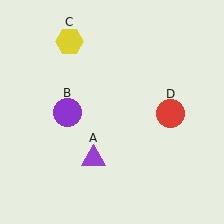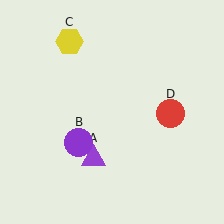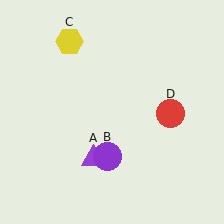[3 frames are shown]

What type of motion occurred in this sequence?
The purple circle (object B) rotated counterclockwise around the center of the scene.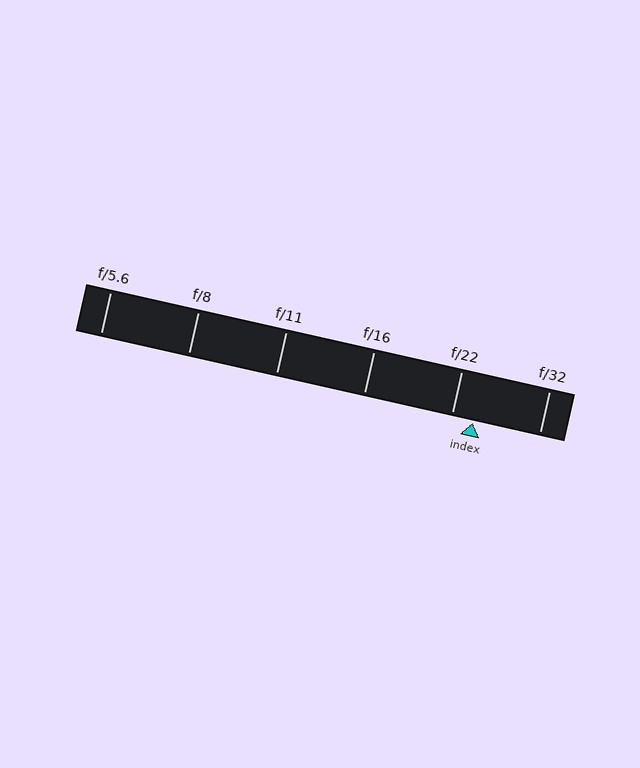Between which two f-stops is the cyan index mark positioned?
The index mark is between f/22 and f/32.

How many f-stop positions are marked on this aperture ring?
There are 6 f-stop positions marked.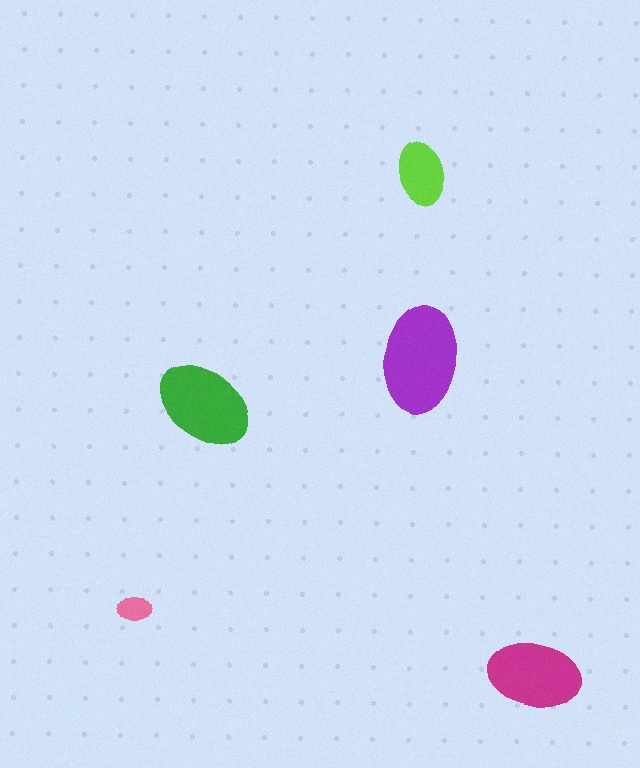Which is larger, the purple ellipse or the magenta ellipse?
The purple one.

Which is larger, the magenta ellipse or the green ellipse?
The green one.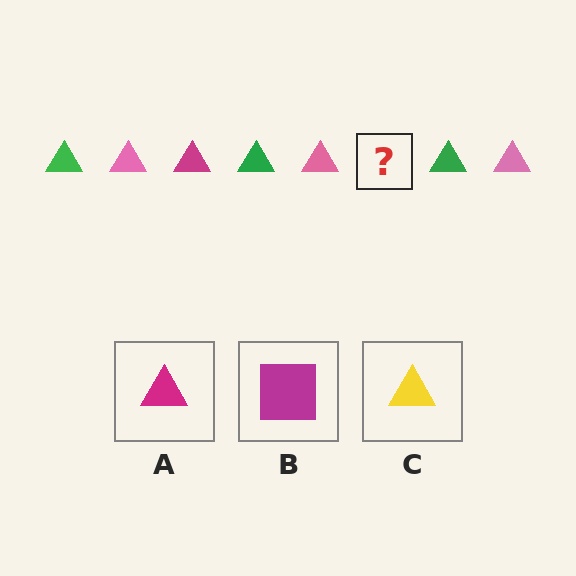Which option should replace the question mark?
Option A.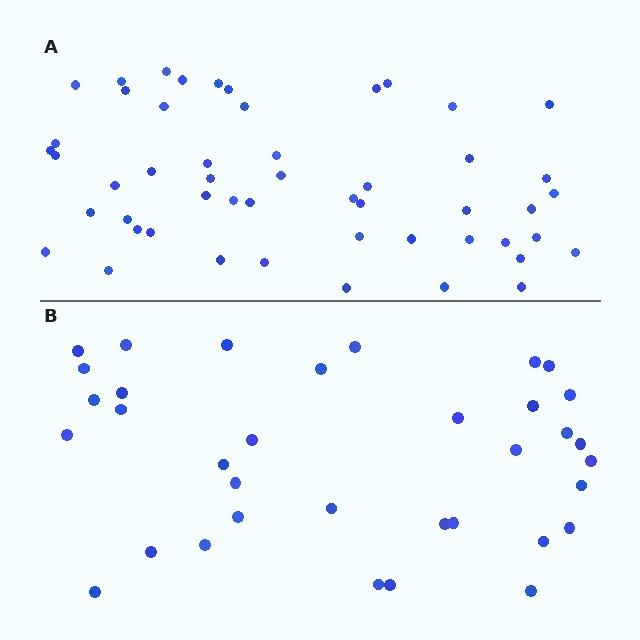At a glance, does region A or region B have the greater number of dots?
Region A (the top region) has more dots.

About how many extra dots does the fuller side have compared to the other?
Region A has approximately 15 more dots than region B.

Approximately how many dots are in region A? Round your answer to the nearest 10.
About 50 dots. (The exact count is 51, which rounds to 50.)